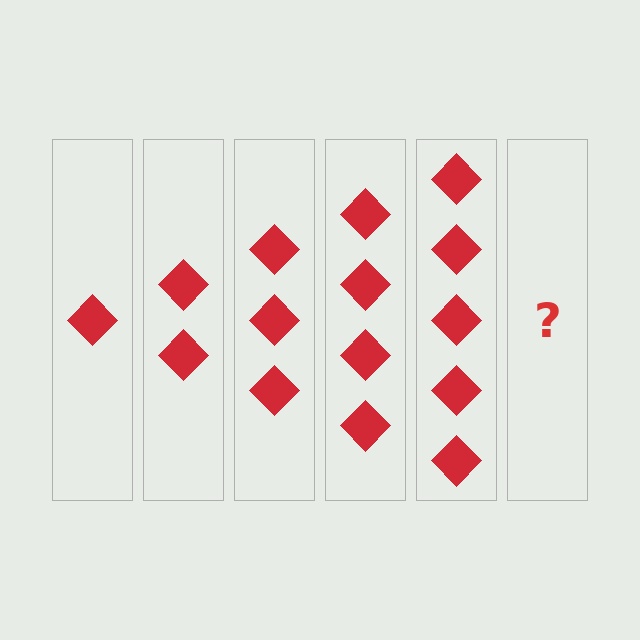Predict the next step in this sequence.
The next step is 6 diamonds.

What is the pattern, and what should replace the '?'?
The pattern is that each step adds one more diamond. The '?' should be 6 diamonds.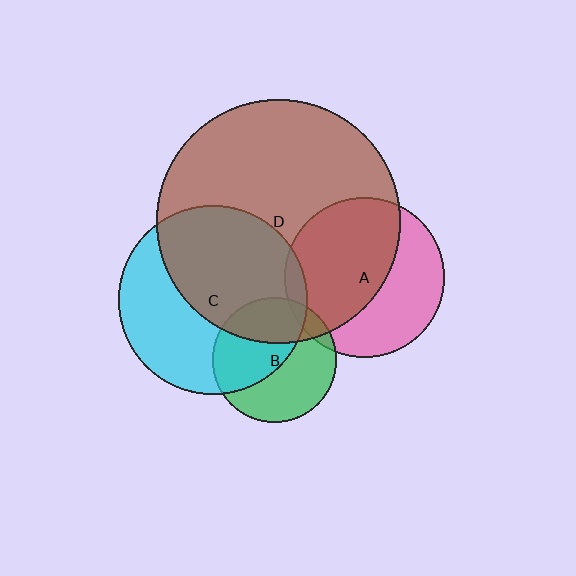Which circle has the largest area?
Circle D (brown).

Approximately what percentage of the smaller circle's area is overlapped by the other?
Approximately 10%.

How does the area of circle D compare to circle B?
Approximately 3.8 times.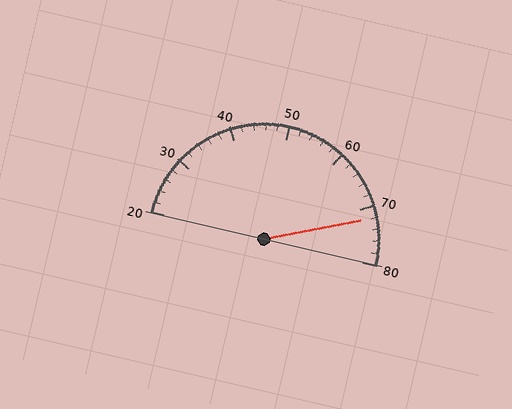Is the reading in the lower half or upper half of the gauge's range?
The reading is in the upper half of the range (20 to 80).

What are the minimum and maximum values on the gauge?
The gauge ranges from 20 to 80.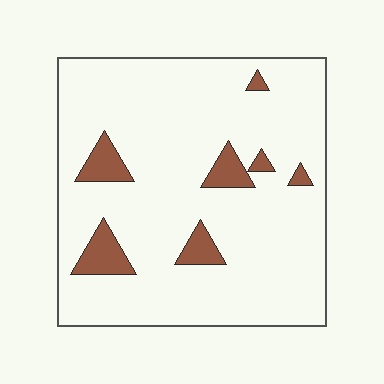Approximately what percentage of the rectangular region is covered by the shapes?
Approximately 10%.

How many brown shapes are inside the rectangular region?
7.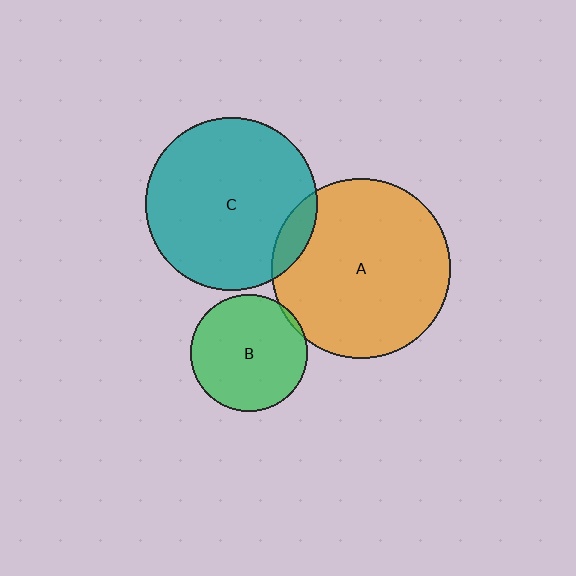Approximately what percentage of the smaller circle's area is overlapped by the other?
Approximately 10%.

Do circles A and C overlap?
Yes.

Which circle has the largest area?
Circle A (orange).